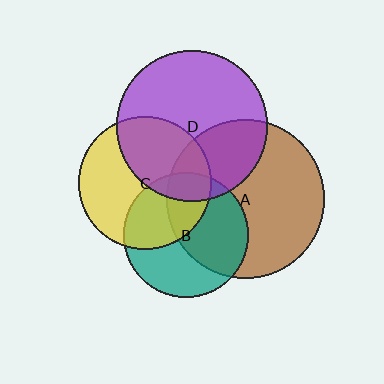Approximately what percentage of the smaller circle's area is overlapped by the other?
Approximately 40%.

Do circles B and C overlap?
Yes.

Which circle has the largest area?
Circle A (brown).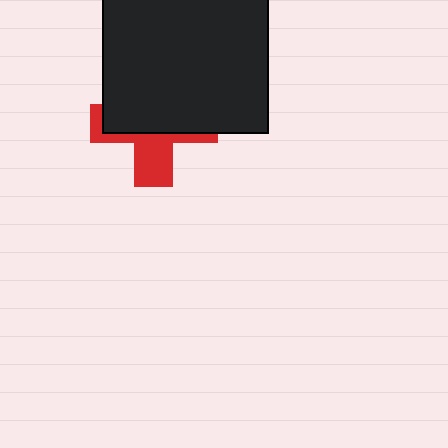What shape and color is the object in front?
The object in front is a black rectangle.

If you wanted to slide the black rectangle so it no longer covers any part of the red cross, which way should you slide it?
Slide it up — that is the most direct way to separate the two shapes.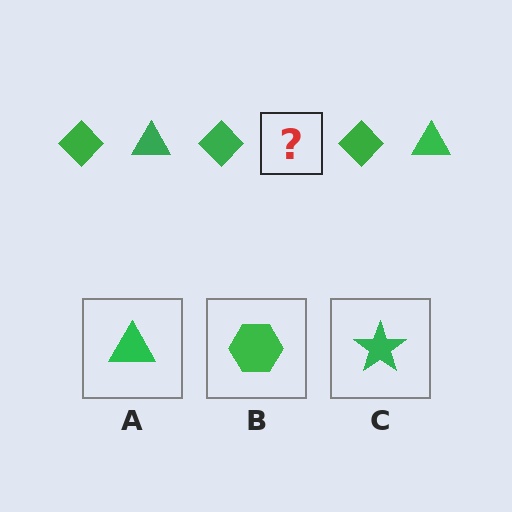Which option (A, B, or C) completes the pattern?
A.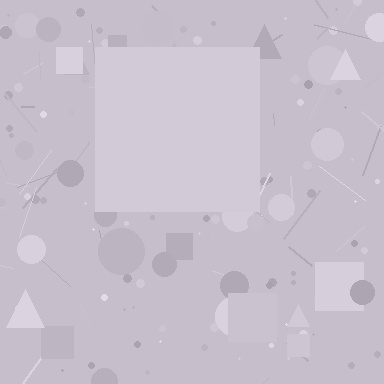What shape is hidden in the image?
A square is hidden in the image.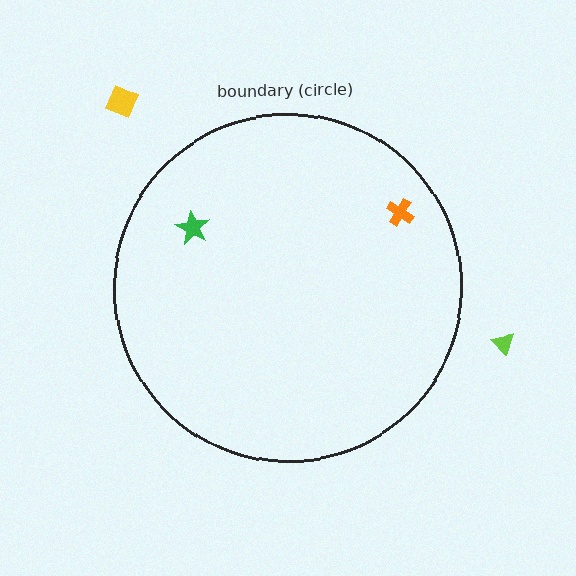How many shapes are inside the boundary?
2 inside, 2 outside.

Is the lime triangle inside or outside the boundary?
Outside.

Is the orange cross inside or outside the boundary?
Inside.